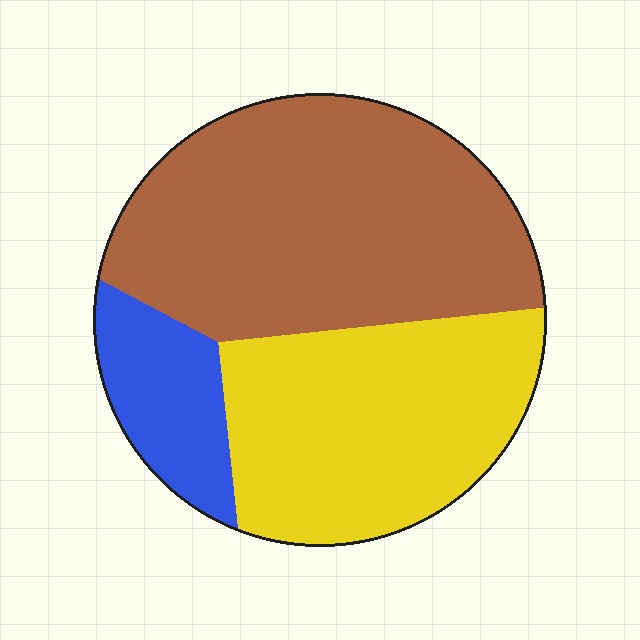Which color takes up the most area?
Brown, at roughly 50%.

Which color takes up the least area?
Blue, at roughly 15%.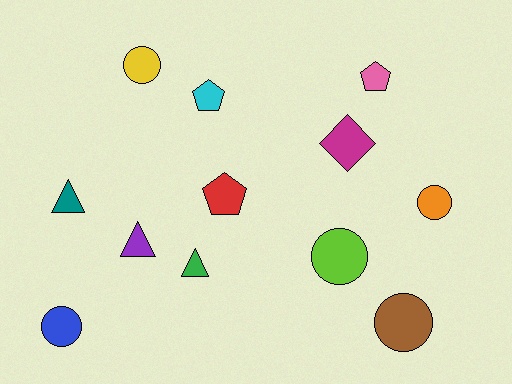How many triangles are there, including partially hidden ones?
There are 3 triangles.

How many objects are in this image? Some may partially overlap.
There are 12 objects.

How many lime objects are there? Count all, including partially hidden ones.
There is 1 lime object.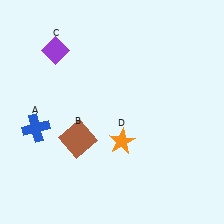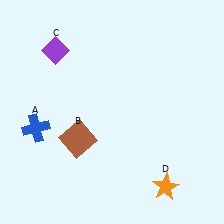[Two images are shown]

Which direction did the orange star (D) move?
The orange star (D) moved down.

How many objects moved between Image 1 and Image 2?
1 object moved between the two images.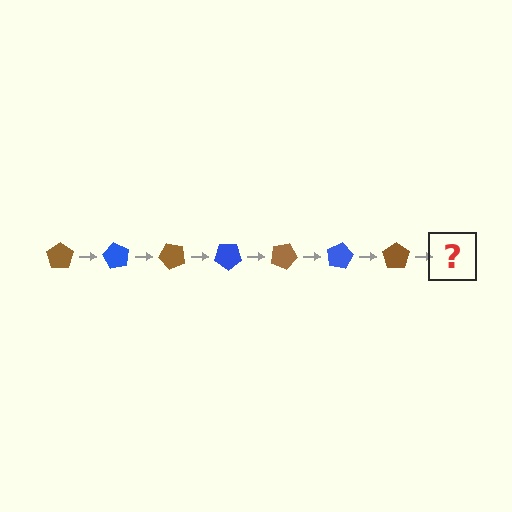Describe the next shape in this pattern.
It should be a blue pentagon, rotated 420 degrees from the start.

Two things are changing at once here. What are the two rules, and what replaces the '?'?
The two rules are that it rotates 60 degrees each step and the color cycles through brown and blue. The '?' should be a blue pentagon, rotated 420 degrees from the start.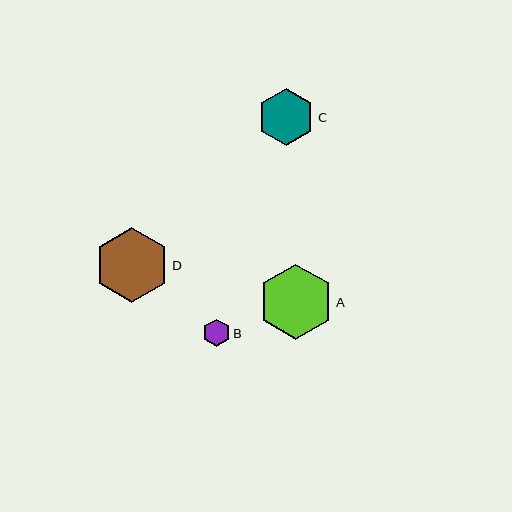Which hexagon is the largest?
Hexagon A is the largest with a size of approximately 75 pixels.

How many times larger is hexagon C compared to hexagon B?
Hexagon C is approximately 2.1 times the size of hexagon B.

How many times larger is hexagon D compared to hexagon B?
Hexagon D is approximately 2.7 times the size of hexagon B.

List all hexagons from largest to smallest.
From largest to smallest: A, D, C, B.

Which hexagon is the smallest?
Hexagon B is the smallest with a size of approximately 27 pixels.